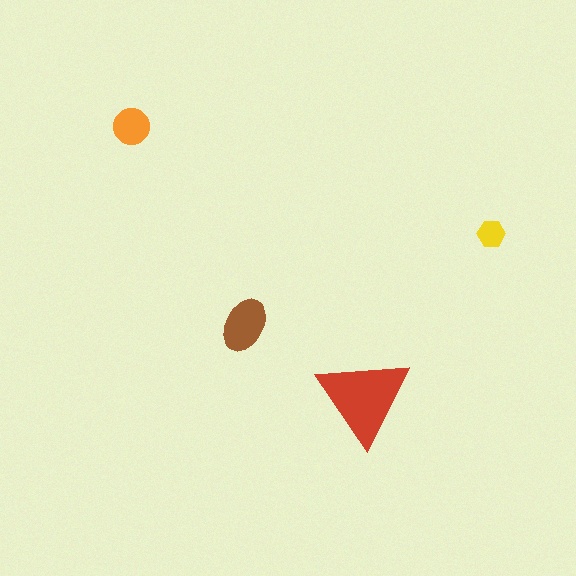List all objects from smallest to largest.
The yellow hexagon, the orange circle, the brown ellipse, the red triangle.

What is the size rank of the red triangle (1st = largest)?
1st.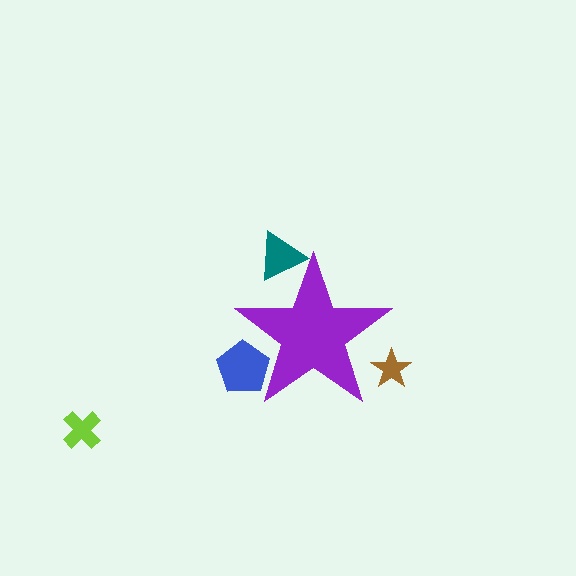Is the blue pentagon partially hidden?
Yes, the blue pentagon is partially hidden behind the purple star.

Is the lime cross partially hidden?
No, the lime cross is fully visible.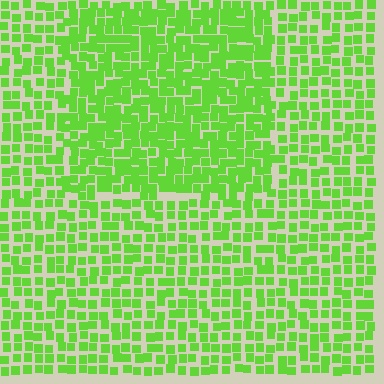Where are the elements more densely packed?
The elements are more densely packed inside the rectangle boundary.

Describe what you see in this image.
The image contains small lime elements arranged at two different densities. A rectangle-shaped region is visible where the elements are more densely packed than the surrounding area.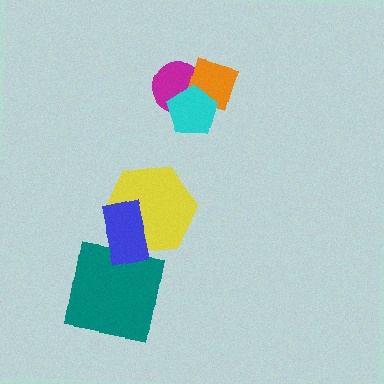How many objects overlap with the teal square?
1 object overlaps with the teal square.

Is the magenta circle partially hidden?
Yes, it is partially covered by another shape.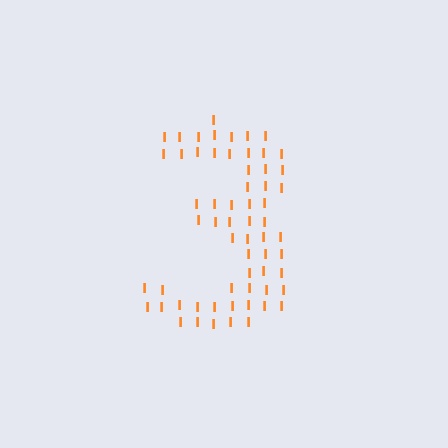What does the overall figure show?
The overall figure shows the digit 3.